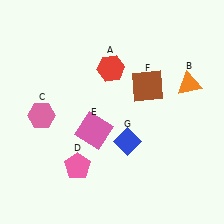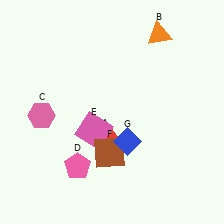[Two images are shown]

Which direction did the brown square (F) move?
The brown square (F) moved down.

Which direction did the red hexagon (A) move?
The red hexagon (A) moved down.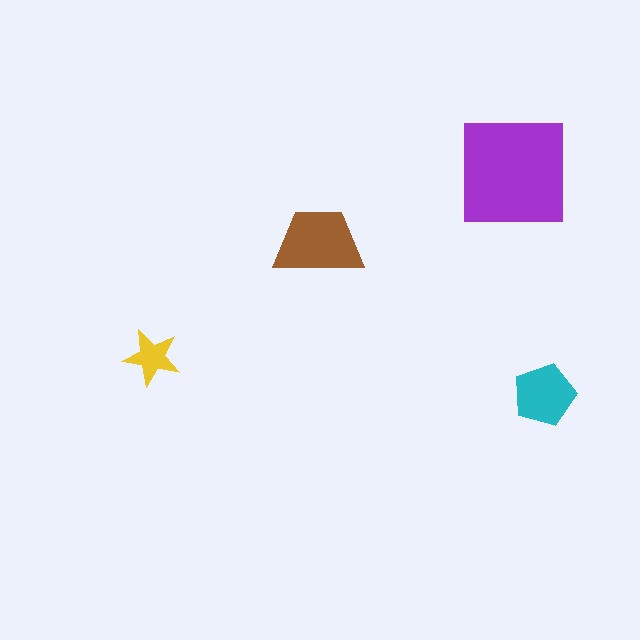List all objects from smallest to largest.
The yellow star, the cyan pentagon, the brown trapezoid, the purple square.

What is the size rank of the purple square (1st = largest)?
1st.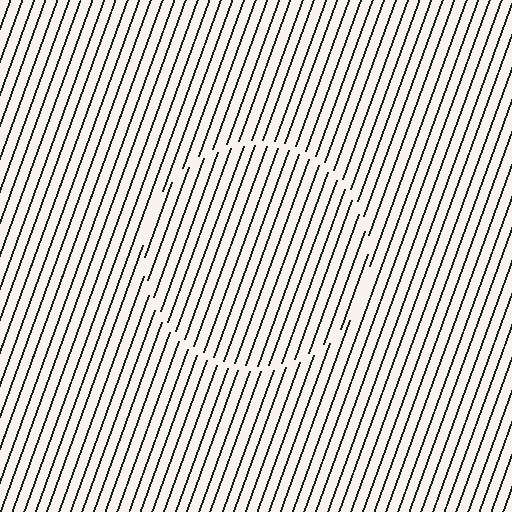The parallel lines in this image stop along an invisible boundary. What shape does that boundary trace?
An illusory circle. The interior of the shape contains the same grating, shifted by half a period — the contour is defined by the phase discontinuity where line-ends from the inner and outer gratings abut.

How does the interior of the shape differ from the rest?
The interior of the shape contains the same grating, shifted by half a period — the contour is defined by the phase discontinuity where line-ends from the inner and outer gratings abut.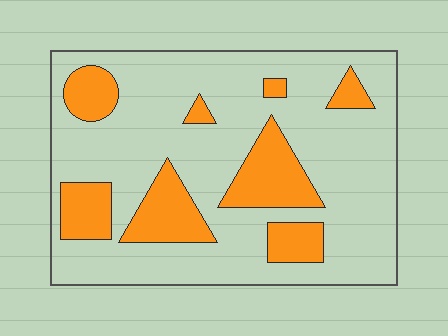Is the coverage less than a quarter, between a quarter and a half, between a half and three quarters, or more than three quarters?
Less than a quarter.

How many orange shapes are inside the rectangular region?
8.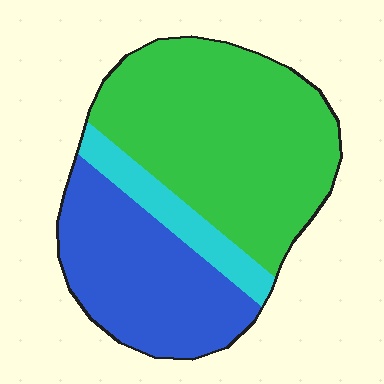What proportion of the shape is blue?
Blue covers roughly 35% of the shape.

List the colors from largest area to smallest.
From largest to smallest: green, blue, cyan.